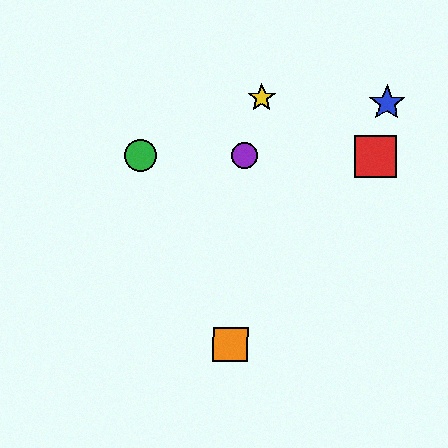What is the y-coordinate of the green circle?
The green circle is at y≈155.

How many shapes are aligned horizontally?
3 shapes (the red square, the green circle, the purple circle) are aligned horizontally.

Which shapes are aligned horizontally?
The red square, the green circle, the purple circle are aligned horizontally.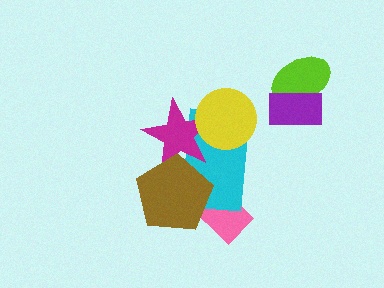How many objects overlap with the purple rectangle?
1 object overlaps with the purple rectangle.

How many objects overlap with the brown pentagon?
3 objects overlap with the brown pentagon.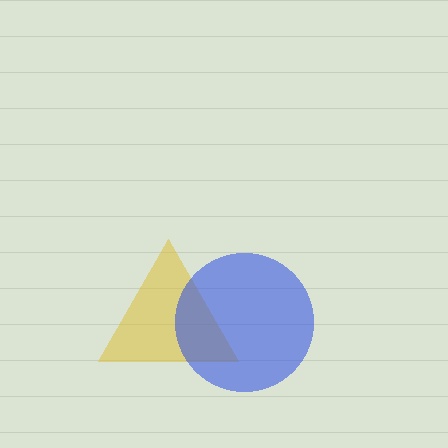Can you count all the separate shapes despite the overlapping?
Yes, there are 2 separate shapes.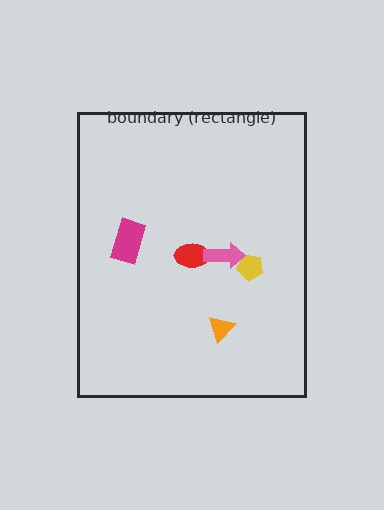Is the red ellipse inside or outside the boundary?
Inside.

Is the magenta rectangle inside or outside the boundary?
Inside.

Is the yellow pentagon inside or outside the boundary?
Inside.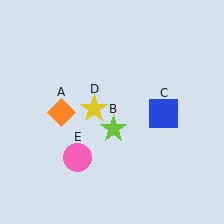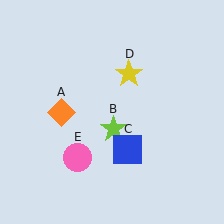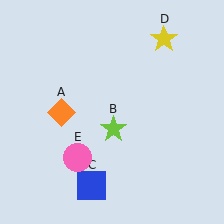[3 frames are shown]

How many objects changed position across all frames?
2 objects changed position: blue square (object C), yellow star (object D).